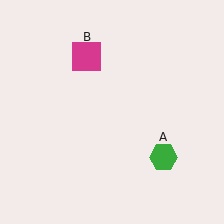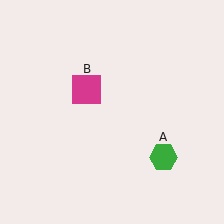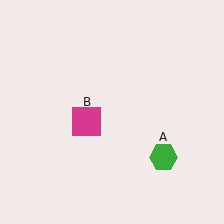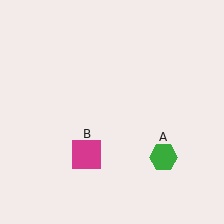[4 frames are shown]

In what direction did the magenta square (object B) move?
The magenta square (object B) moved down.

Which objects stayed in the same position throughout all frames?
Green hexagon (object A) remained stationary.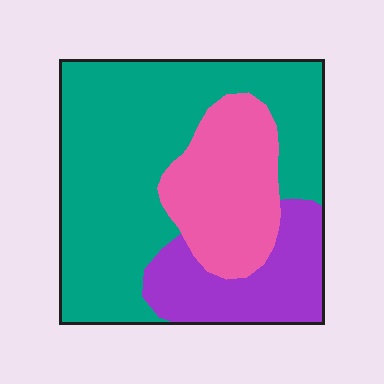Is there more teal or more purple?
Teal.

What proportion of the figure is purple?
Purple covers 20% of the figure.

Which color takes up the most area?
Teal, at roughly 55%.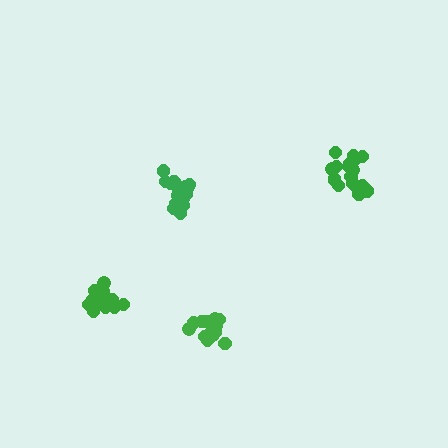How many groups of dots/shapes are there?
There are 4 groups.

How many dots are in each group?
Group 1: 19 dots, Group 2: 18 dots, Group 3: 14 dots, Group 4: 14 dots (65 total).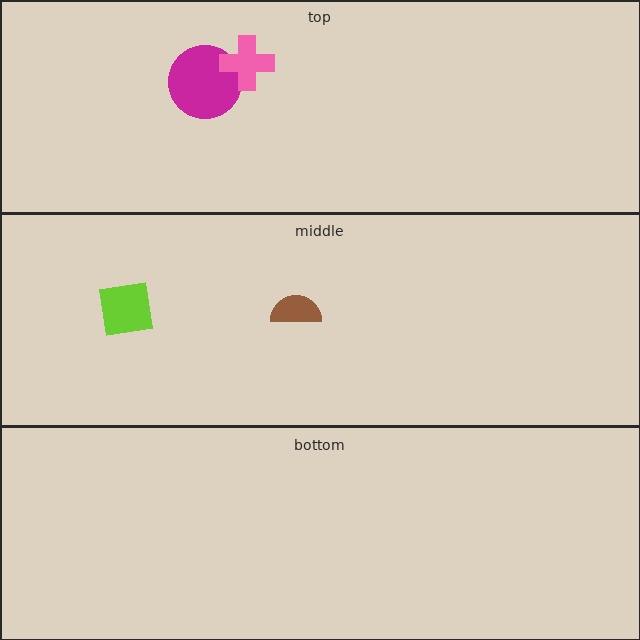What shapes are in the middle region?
The brown semicircle, the lime square.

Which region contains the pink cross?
The top region.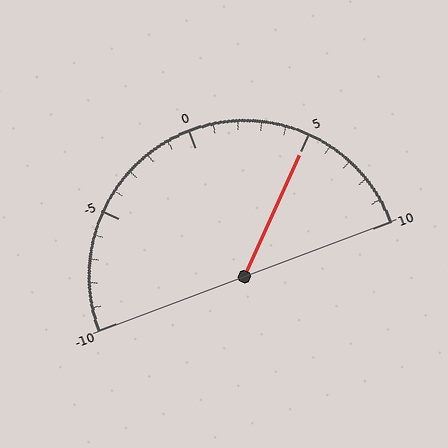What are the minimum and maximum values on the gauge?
The gauge ranges from -10 to 10.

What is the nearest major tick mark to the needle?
The nearest major tick mark is 5.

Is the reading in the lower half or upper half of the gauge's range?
The reading is in the upper half of the range (-10 to 10).